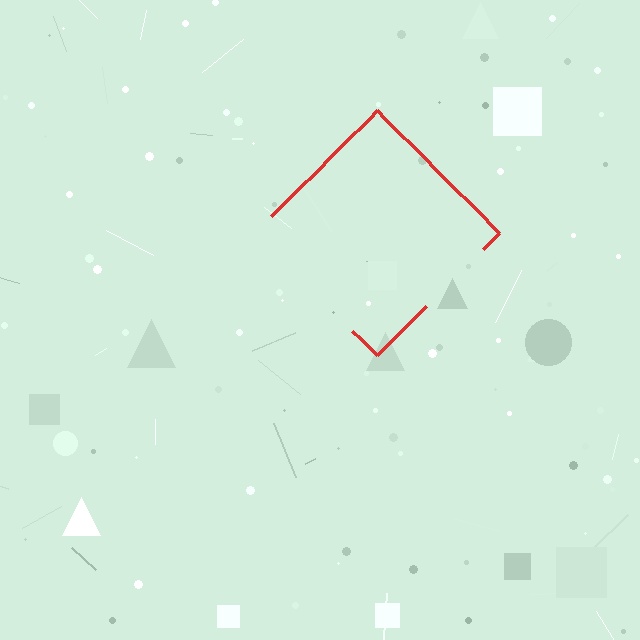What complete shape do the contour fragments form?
The contour fragments form a diamond.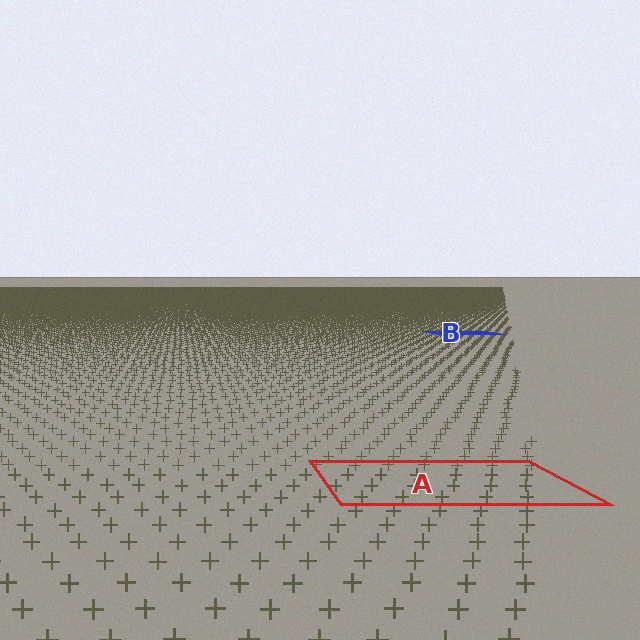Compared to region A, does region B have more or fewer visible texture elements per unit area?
Region B has more texture elements per unit area — they are packed more densely because it is farther away.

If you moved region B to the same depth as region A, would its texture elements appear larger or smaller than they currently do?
They would appear larger. At a closer depth, the same texture elements are projected at a bigger on-screen size.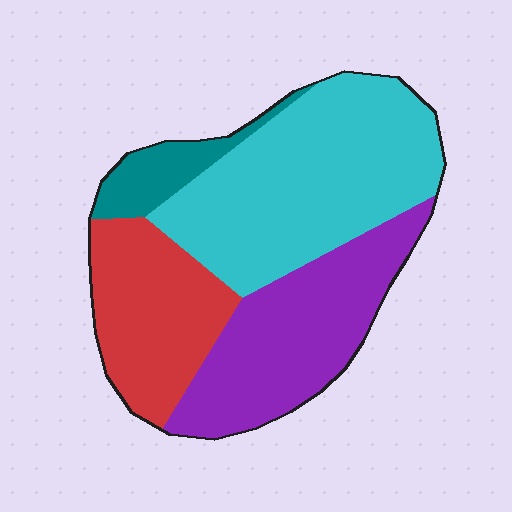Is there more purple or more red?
Purple.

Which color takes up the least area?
Teal, at roughly 10%.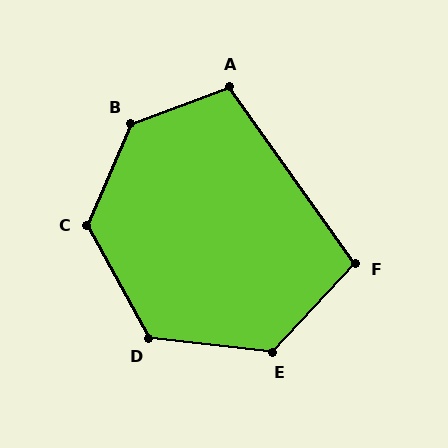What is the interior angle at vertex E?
Approximately 127 degrees (obtuse).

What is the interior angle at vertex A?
Approximately 105 degrees (obtuse).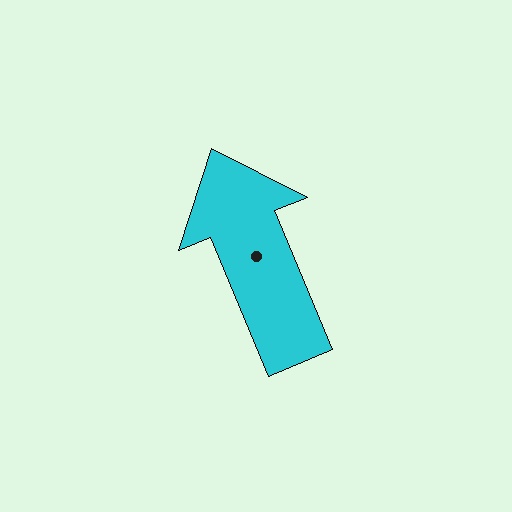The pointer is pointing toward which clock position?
Roughly 11 o'clock.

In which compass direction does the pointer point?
North.